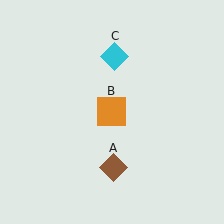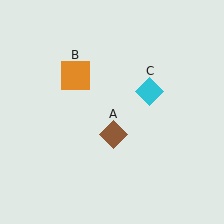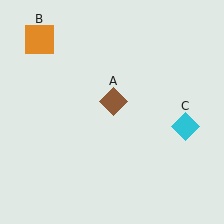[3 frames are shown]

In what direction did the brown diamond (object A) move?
The brown diamond (object A) moved up.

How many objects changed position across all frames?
3 objects changed position: brown diamond (object A), orange square (object B), cyan diamond (object C).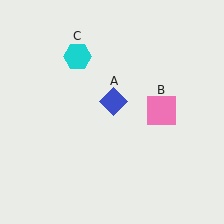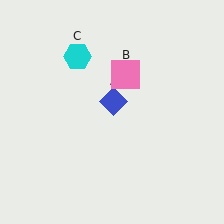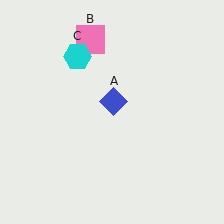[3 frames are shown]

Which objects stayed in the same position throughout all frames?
Blue diamond (object A) and cyan hexagon (object C) remained stationary.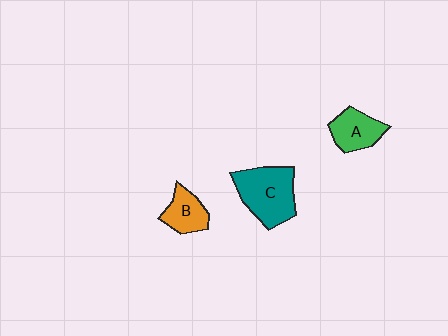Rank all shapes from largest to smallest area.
From largest to smallest: C (teal), A (green), B (orange).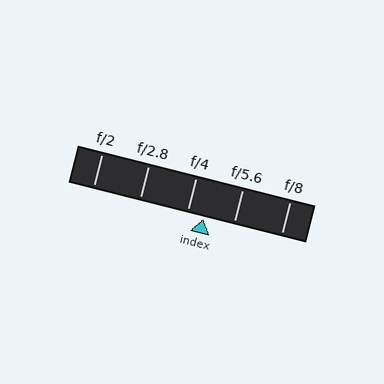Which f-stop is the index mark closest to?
The index mark is closest to f/4.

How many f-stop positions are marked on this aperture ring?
There are 5 f-stop positions marked.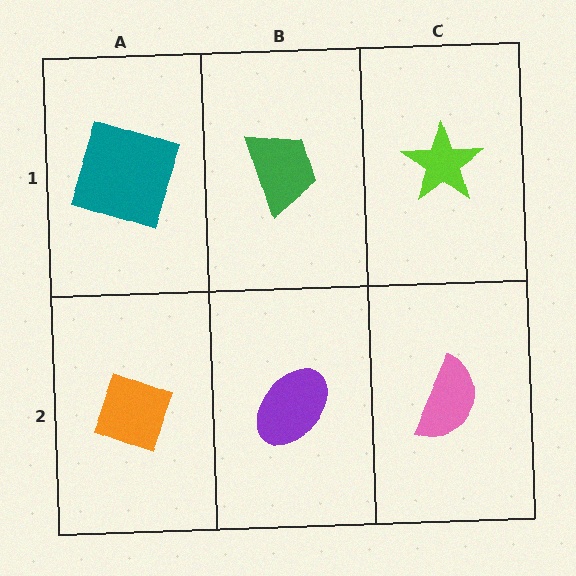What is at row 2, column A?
An orange diamond.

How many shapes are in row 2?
3 shapes.